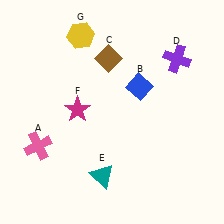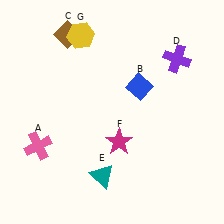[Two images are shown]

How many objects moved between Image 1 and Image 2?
2 objects moved between the two images.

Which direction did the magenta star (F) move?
The magenta star (F) moved right.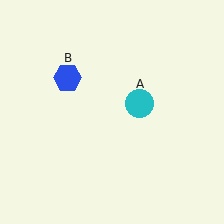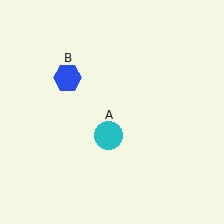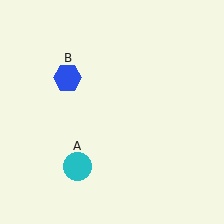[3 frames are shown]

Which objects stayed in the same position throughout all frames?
Blue hexagon (object B) remained stationary.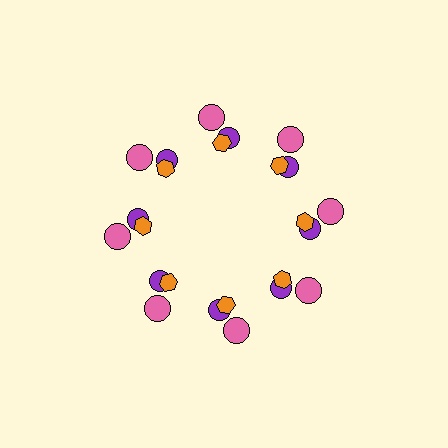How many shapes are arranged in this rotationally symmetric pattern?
There are 24 shapes, arranged in 8 groups of 3.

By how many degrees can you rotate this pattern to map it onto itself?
The pattern maps onto itself every 45 degrees of rotation.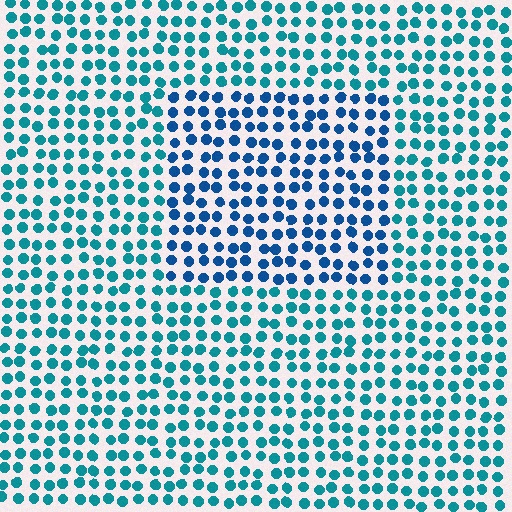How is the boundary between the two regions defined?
The boundary is defined purely by a slight shift in hue (about 28 degrees). Spacing, size, and orientation are identical on both sides.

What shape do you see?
I see a rectangle.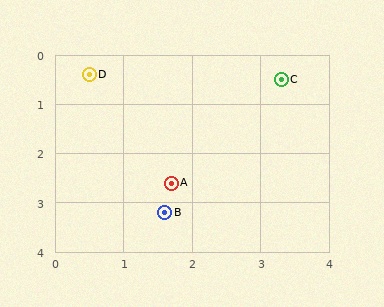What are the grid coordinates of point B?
Point B is at approximately (1.6, 3.2).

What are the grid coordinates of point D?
Point D is at approximately (0.5, 0.4).